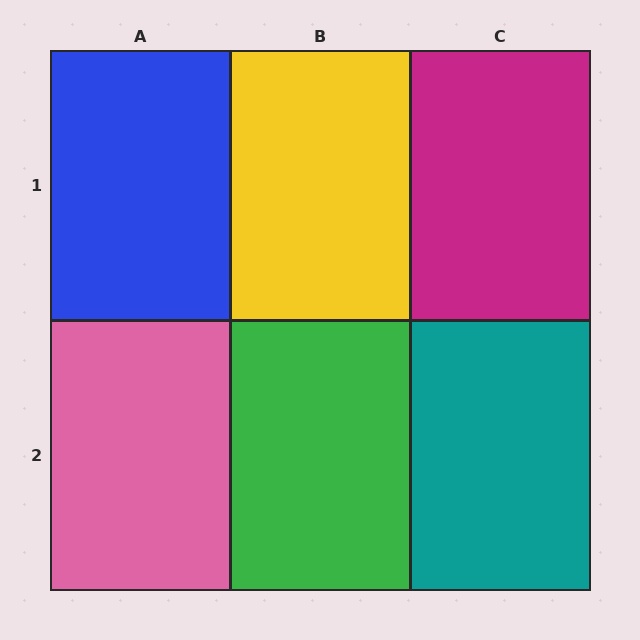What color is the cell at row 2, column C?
Teal.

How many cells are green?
1 cell is green.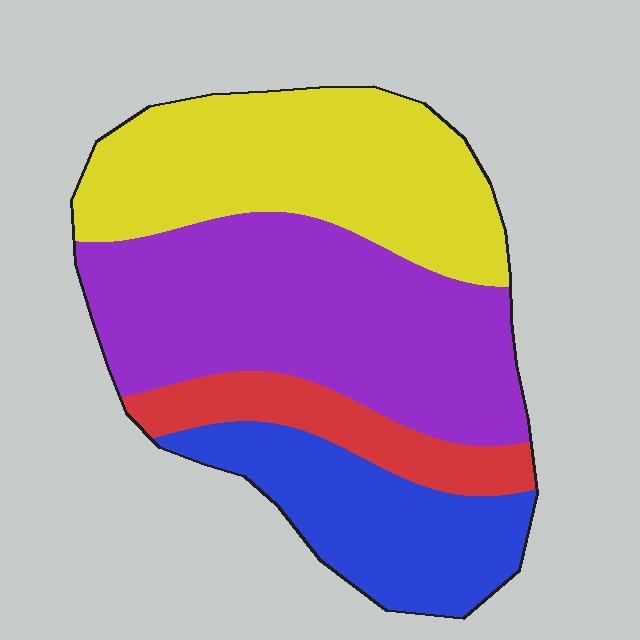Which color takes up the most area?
Purple, at roughly 40%.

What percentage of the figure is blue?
Blue takes up between a sixth and a third of the figure.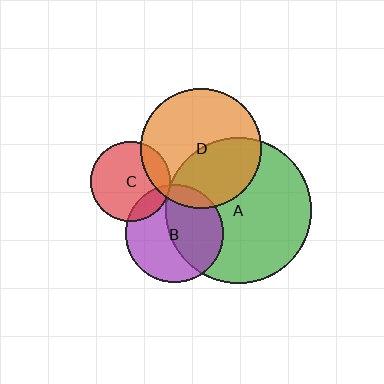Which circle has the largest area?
Circle A (green).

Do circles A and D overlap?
Yes.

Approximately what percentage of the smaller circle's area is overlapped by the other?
Approximately 40%.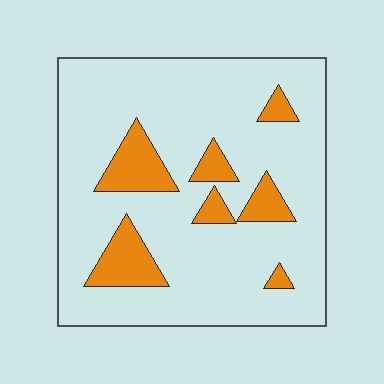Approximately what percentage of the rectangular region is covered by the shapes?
Approximately 15%.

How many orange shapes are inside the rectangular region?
7.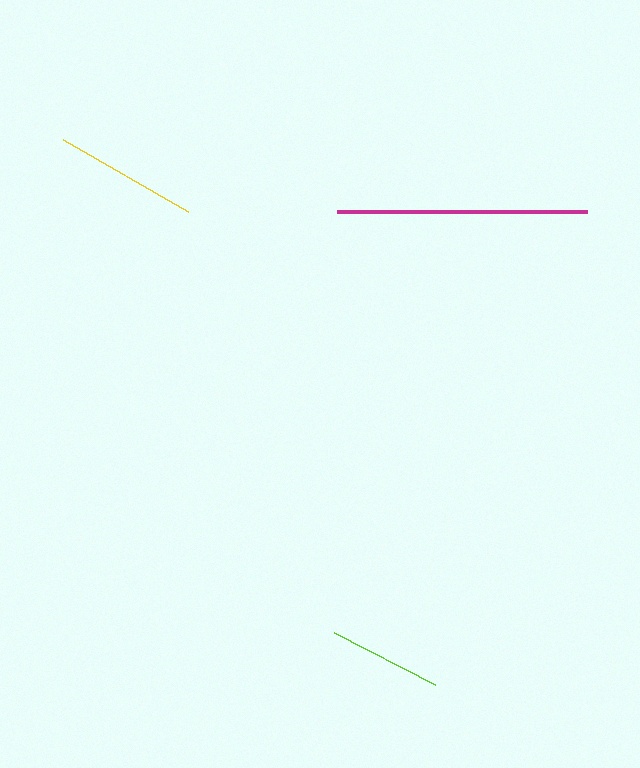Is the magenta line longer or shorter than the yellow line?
The magenta line is longer than the yellow line.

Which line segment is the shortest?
The lime line is the shortest at approximately 113 pixels.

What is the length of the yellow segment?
The yellow segment is approximately 144 pixels long.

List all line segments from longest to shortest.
From longest to shortest: magenta, yellow, lime.